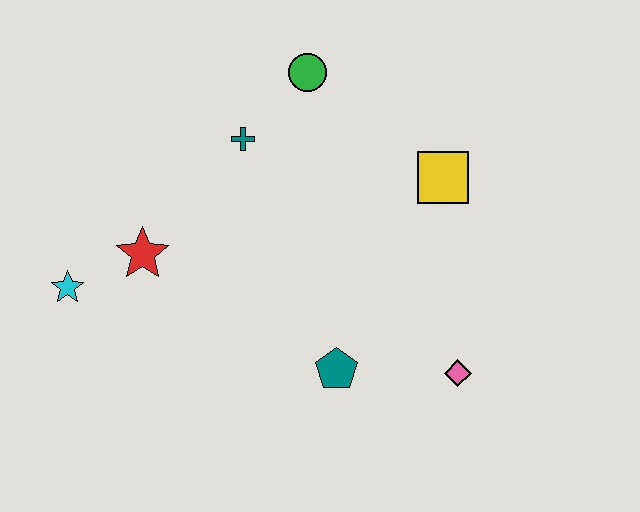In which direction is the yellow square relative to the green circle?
The yellow square is to the right of the green circle.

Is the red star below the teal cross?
Yes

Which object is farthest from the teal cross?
The pink diamond is farthest from the teal cross.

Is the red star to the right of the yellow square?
No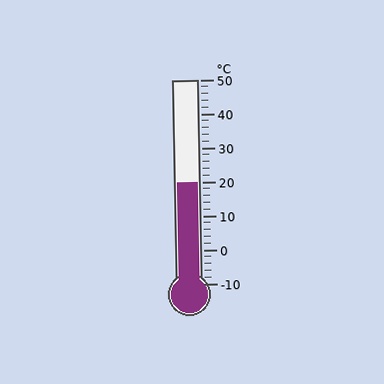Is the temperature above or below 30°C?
The temperature is below 30°C.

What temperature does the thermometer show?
The thermometer shows approximately 20°C.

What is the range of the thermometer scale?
The thermometer scale ranges from -10°C to 50°C.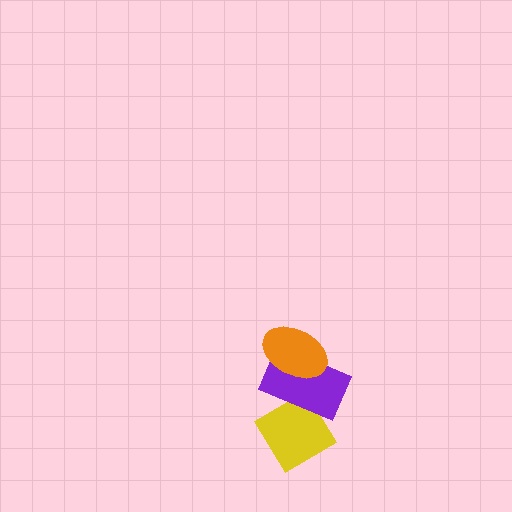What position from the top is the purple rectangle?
The purple rectangle is 2nd from the top.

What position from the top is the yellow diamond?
The yellow diamond is 3rd from the top.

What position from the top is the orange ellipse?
The orange ellipse is 1st from the top.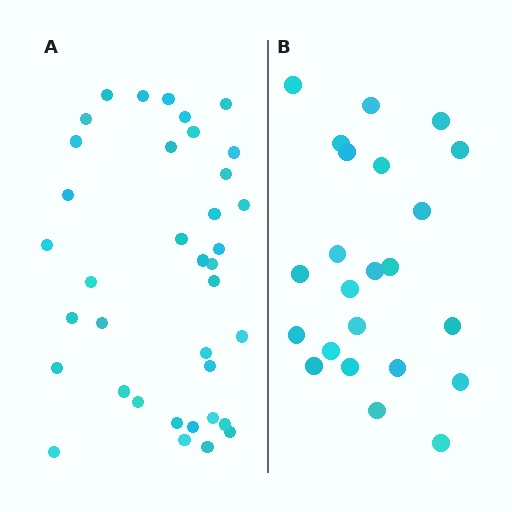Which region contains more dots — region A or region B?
Region A (the left region) has more dots.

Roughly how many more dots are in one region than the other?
Region A has approximately 15 more dots than region B.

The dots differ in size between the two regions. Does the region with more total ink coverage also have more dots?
No. Region B has more total ink coverage because its dots are larger, but region A actually contains more individual dots. Total area can be misleading — the number of items is what matters here.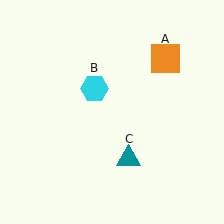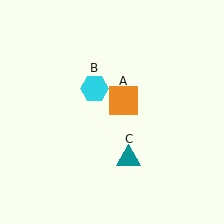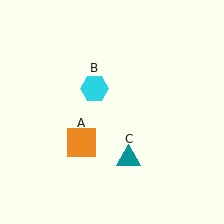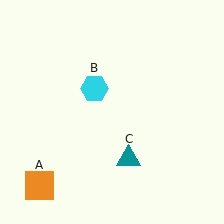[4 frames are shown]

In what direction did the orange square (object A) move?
The orange square (object A) moved down and to the left.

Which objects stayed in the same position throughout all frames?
Cyan hexagon (object B) and teal triangle (object C) remained stationary.